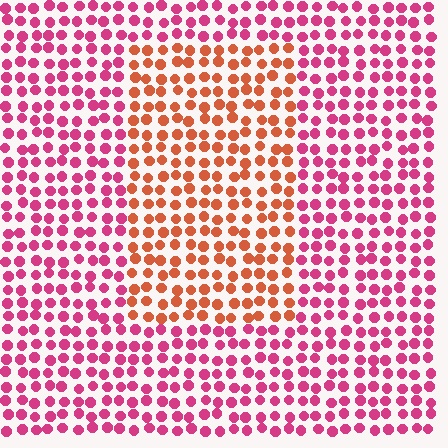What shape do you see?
I see a rectangle.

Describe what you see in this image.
The image is filled with small magenta elements in a uniform arrangement. A rectangle-shaped region is visible where the elements are tinted to a slightly different hue, forming a subtle color boundary.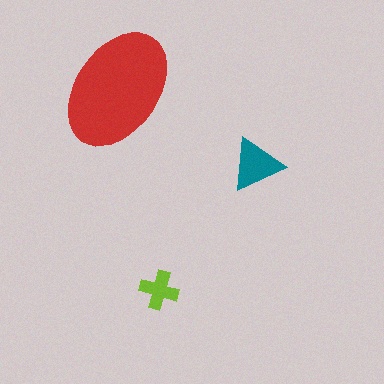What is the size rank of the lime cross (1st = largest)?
3rd.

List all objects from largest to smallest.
The red ellipse, the teal triangle, the lime cross.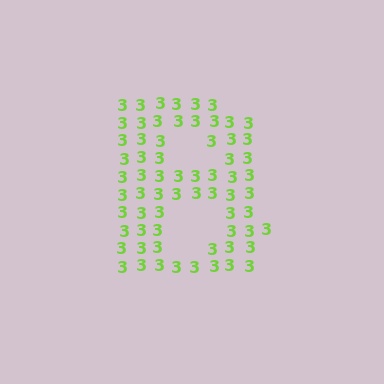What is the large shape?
The large shape is the letter B.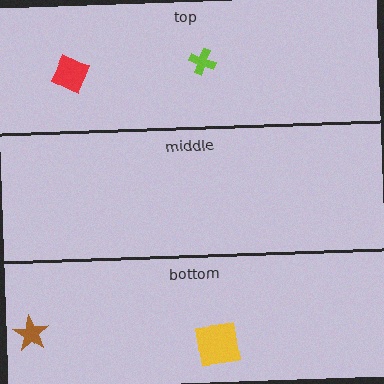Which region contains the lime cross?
The top region.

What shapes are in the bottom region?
The yellow square, the brown star.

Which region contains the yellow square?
The bottom region.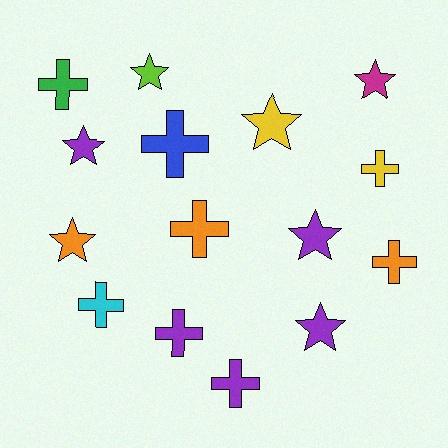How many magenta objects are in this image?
There is 1 magenta object.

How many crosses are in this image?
There are 8 crosses.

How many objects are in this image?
There are 15 objects.